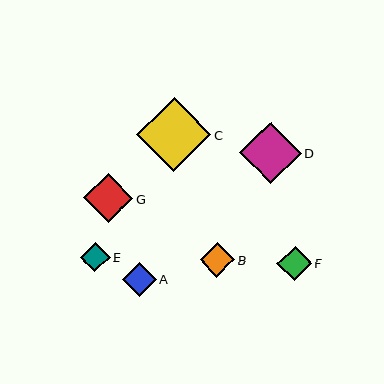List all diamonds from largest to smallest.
From largest to smallest: C, D, G, B, F, A, E.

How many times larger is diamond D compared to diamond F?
Diamond D is approximately 1.8 times the size of diamond F.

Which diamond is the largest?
Diamond C is the largest with a size of approximately 74 pixels.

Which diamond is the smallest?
Diamond E is the smallest with a size of approximately 30 pixels.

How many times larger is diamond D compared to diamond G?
Diamond D is approximately 1.3 times the size of diamond G.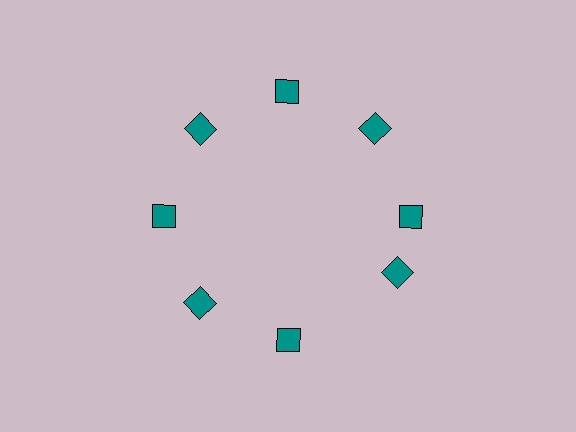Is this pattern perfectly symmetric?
No. The 8 teal diamonds are arranged in a ring, but one element near the 4 o'clock position is rotated out of alignment along the ring, breaking the 8-fold rotational symmetry.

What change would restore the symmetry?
The symmetry would be restored by rotating it back into even spacing with its neighbors so that all 8 diamonds sit at equal angles and equal distance from the center.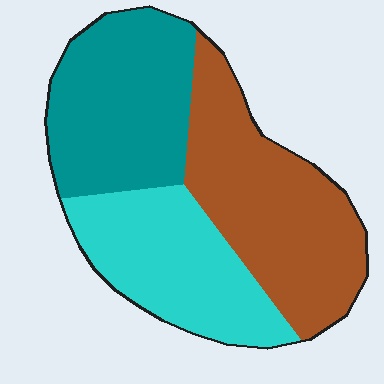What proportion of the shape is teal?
Teal takes up between a sixth and a third of the shape.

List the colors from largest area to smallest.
From largest to smallest: brown, teal, cyan.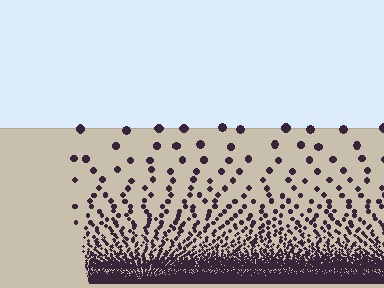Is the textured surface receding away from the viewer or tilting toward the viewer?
The surface appears to tilt toward the viewer. Texture elements get larger and sparser toward the top.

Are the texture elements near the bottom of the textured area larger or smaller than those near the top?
Smaller. The gradient is inverted — elements near the bottom are smaller and denser.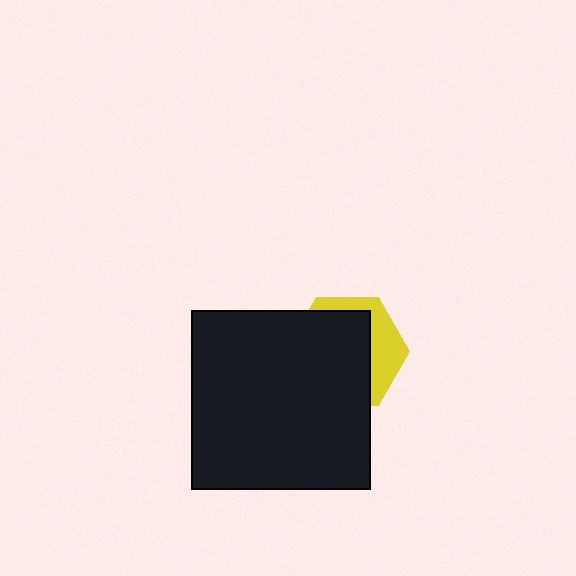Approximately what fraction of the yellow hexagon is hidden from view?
Roughly 69% of the yellow hexagon is hidden behind the black square.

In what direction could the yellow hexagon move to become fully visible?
The yellow hexagon could move toward the upper-right. That would shift it out from behind the black square entirely.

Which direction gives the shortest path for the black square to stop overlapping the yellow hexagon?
Moving toward the lower-left gives the shortest separation.